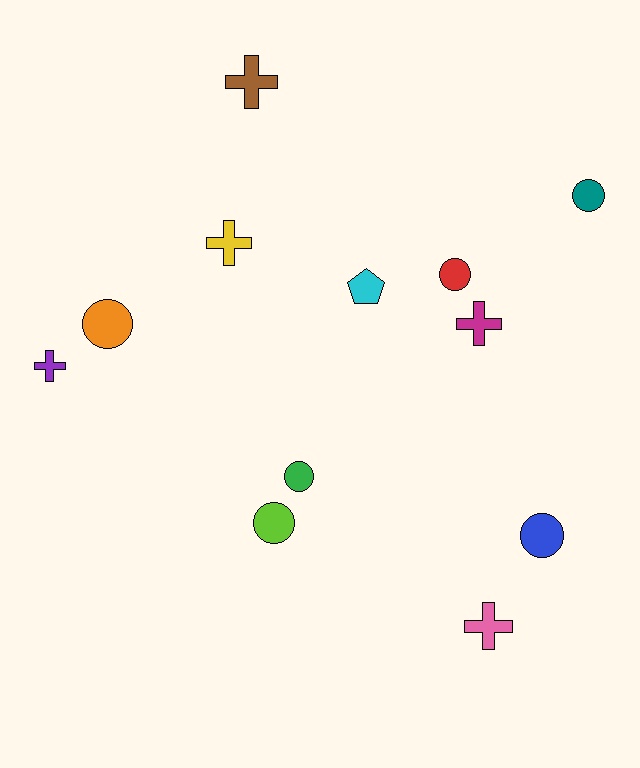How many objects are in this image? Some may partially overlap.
There are 12 objects.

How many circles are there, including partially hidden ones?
There are 6 circles.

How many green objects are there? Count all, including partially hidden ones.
There is 1 green object.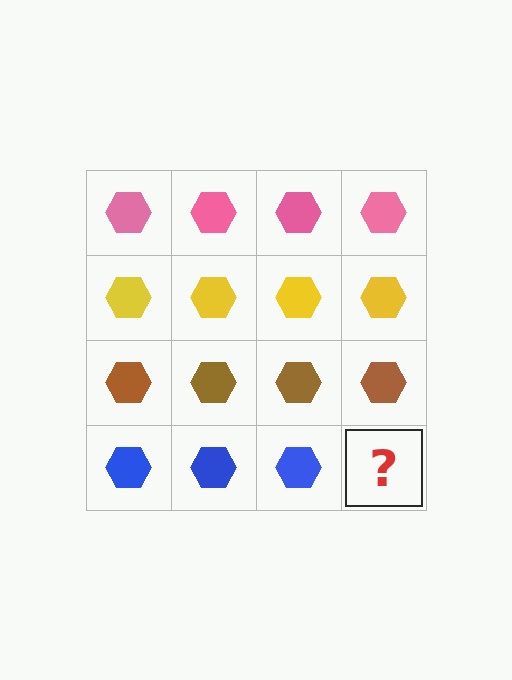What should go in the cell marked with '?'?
The missing cell should contain a blue hexagon.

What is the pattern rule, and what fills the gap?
The rule is that each row has a consistent color. The gap should be filled with a blue hexagon.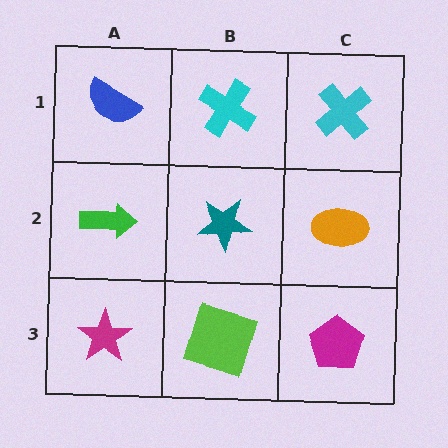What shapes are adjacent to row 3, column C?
An orange ellipse (row 2, column C), a lime square (row 3, column B).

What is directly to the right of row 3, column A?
A lime square.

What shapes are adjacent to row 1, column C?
An orange ellipse (row 2, column C), a cyan cross (row 1, column B).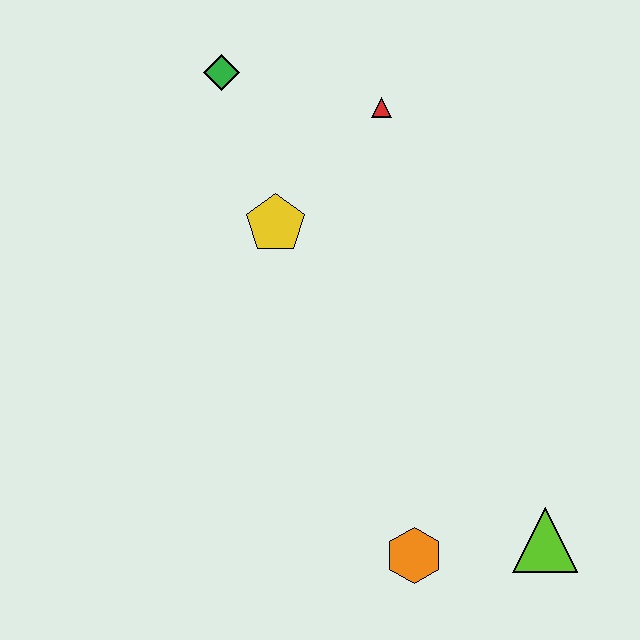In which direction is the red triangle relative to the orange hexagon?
The red triangle is above the orange hexagon.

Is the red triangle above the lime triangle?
Yes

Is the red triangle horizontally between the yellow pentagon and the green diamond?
No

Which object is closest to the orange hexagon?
The lime triangle is closest to the orange hexagon.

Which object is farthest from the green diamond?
The lime triangle is farthest from the green diamond.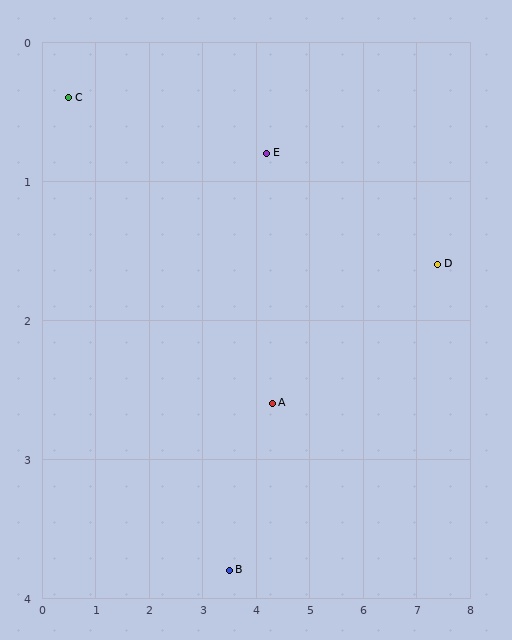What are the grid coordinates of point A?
Point A is at approximately (4.3, 2.6).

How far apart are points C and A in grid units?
Points C and A are about 4.4 grid units apart.